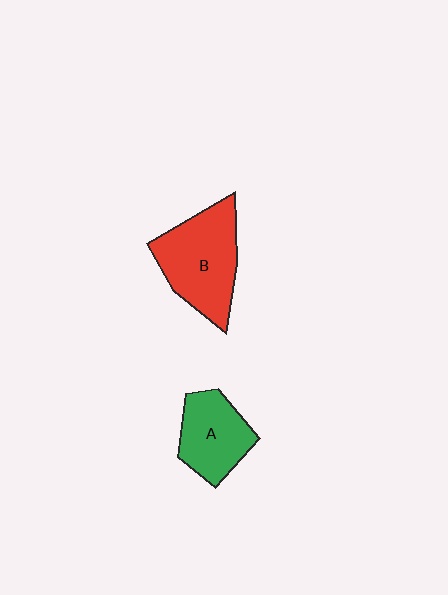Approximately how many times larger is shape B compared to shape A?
Approximately 1.4 times.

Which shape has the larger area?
Shape B (red).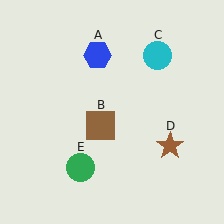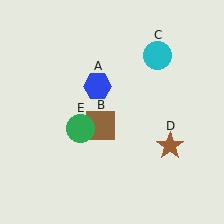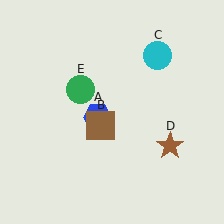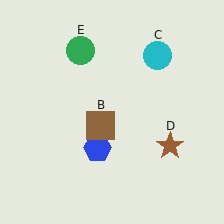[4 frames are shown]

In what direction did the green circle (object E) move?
The green circle (object E) moved up.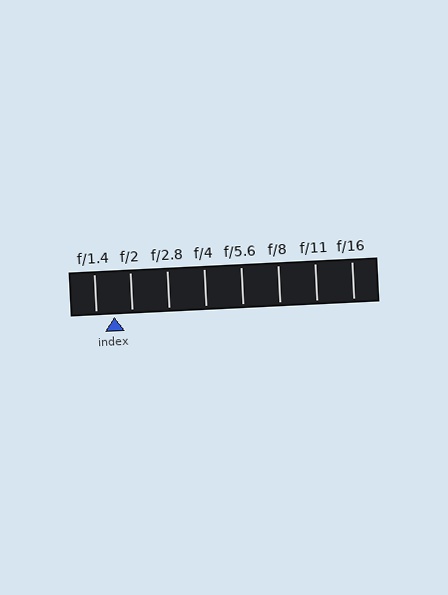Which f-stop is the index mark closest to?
The index mark is closest to f/2.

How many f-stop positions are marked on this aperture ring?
There are 8 f-stop positions marked.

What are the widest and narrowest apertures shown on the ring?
The widest aperture shown is f/1.4 and the narrowest is f/16.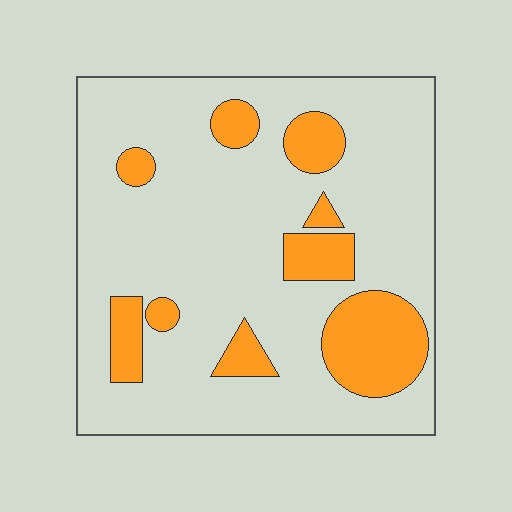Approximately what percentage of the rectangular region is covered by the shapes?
Approximately 20%.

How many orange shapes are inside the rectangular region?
9.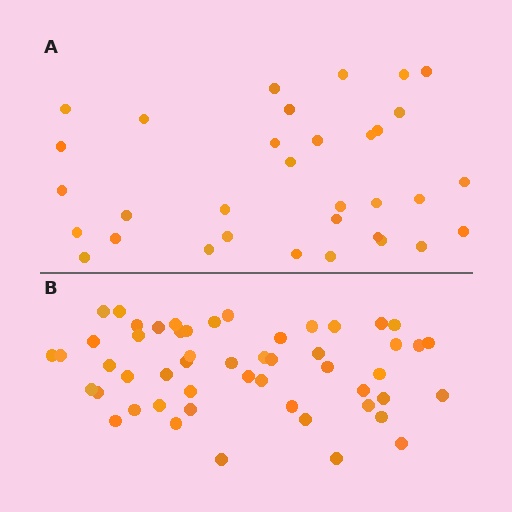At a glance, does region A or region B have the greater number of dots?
Region B (the bottom region) has more dots.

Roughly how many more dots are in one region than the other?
Region B has approximately 20 more dots than region A.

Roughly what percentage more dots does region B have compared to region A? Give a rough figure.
About 60% more.